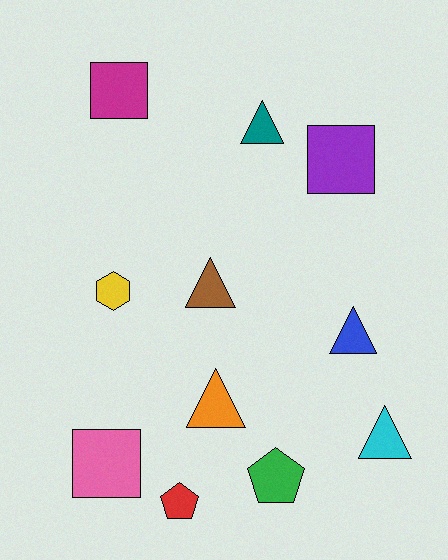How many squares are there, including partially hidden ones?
There are 3 squares.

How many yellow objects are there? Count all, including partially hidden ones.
There is 1 yellow object.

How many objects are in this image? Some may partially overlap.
There are 11 objects.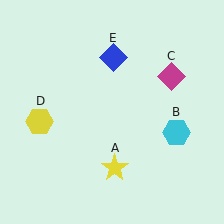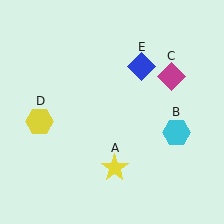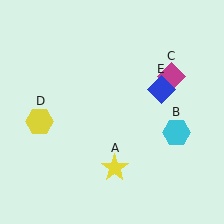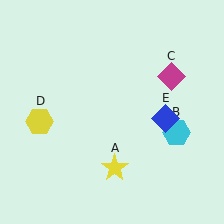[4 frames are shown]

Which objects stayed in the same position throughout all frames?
Yellow star (object A) and cyan hexagon (object B) and magenta diamond (object C) and yellow hexagon (object D) remained stationary.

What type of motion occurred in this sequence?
The blue diamond (object E) rotated clockwise around the center of the scene.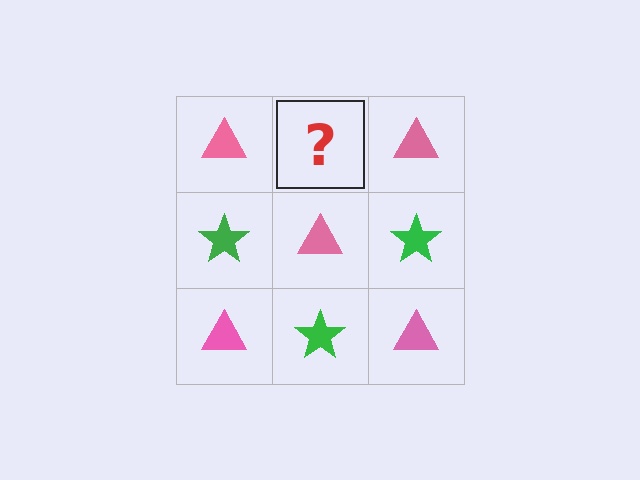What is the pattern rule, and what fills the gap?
The rule is that it alternates pink triangle and green star in a checkerboard pattern. The gap should be filled with a green star.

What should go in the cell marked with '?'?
The missing cell should contain a green star.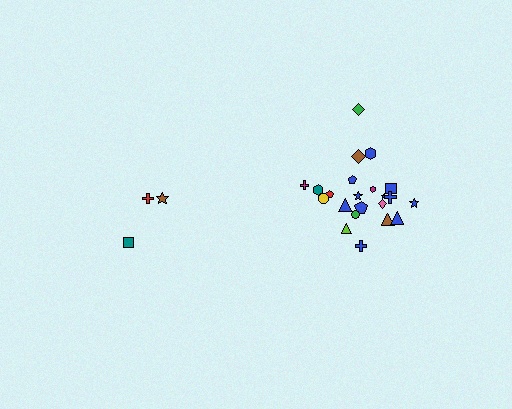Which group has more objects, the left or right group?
The right group.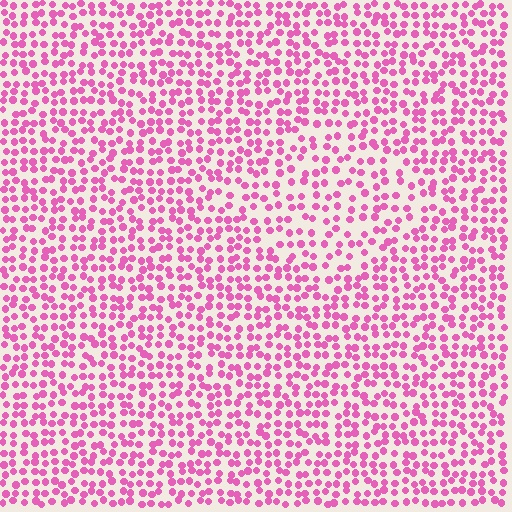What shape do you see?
I see a diamond.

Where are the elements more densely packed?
The elements are more densely packed outside the diamond boundary.